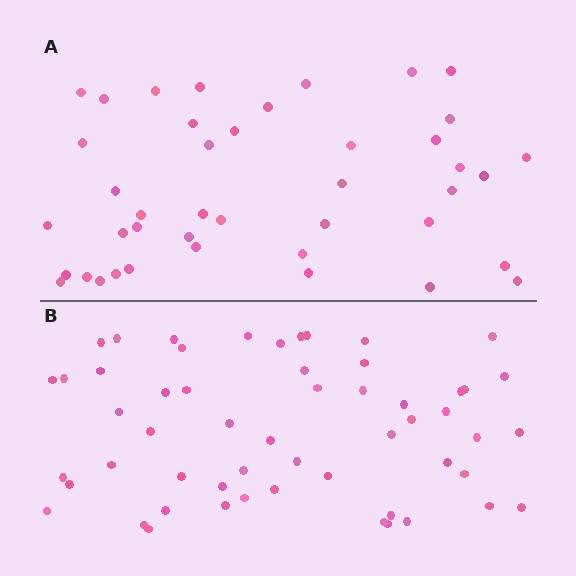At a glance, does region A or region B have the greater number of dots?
Region B (the bottom region) has more dots.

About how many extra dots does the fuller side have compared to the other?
Region B has approximately 15 more dots than region A.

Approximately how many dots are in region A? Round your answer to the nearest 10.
About 40 dots. (The exact count is 42, which rounds to 40.)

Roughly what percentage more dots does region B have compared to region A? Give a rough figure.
About 30% more.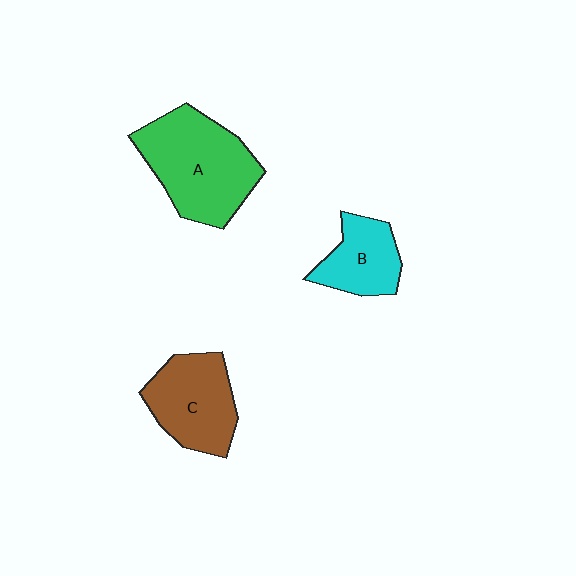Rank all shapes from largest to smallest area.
From largest to smallest: A (green), C (brown), B (cyan).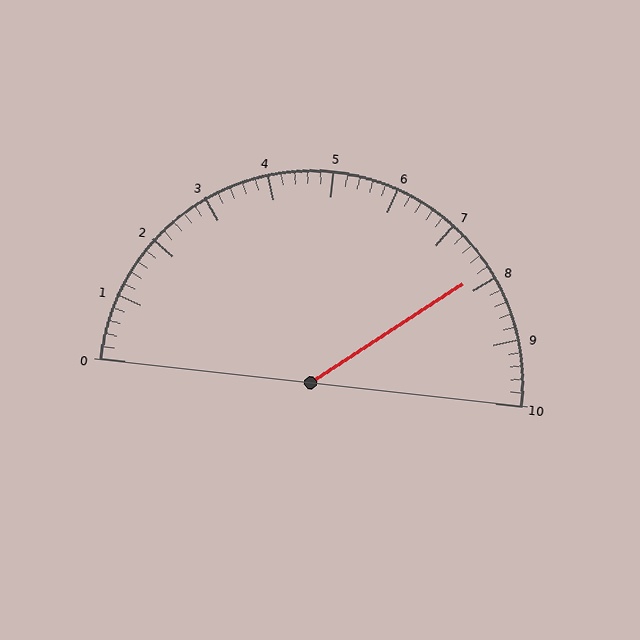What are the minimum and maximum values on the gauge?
The gauge ranges from 0 to 10.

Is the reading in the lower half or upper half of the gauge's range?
The reading is in the upper half of the range (0 to 10).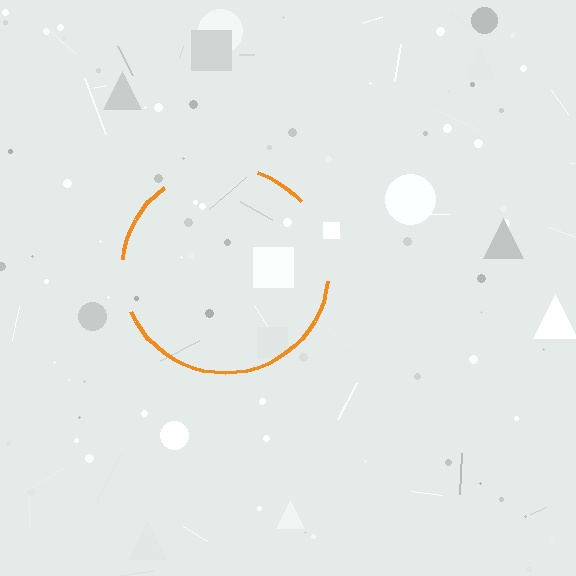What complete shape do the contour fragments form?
The contour fragments form a circle.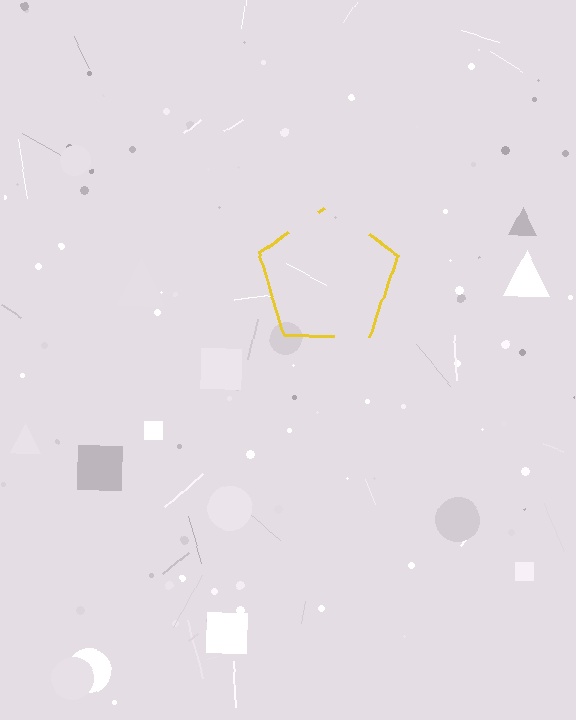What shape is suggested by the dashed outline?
The dashed outline suggests a pentagon.